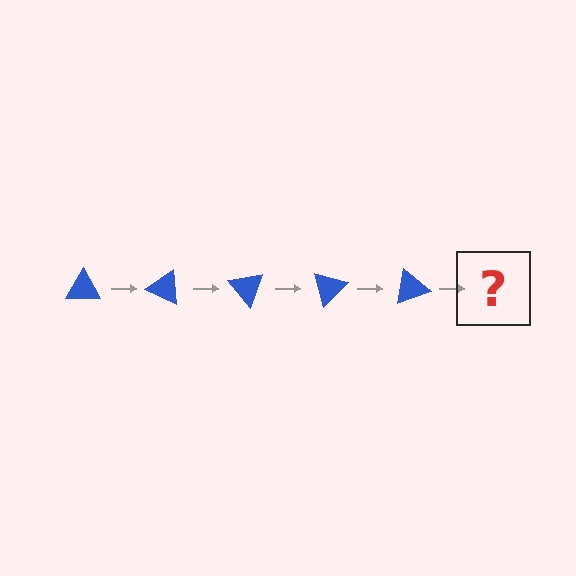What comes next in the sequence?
The next element should be a blue triangle rotated 125 degrees.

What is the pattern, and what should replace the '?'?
The pattern is that the triangle rotates 25 degrees each step. The '?' should be a blue triangle rotated 125 degrees.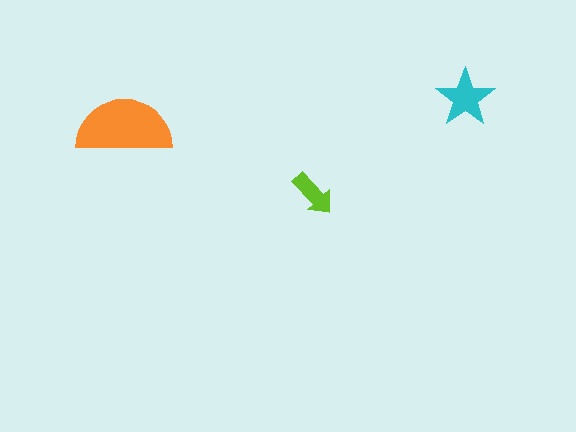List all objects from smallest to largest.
The lime arrow, the cyan star, the orange semicircle.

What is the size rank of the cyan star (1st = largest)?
2nd.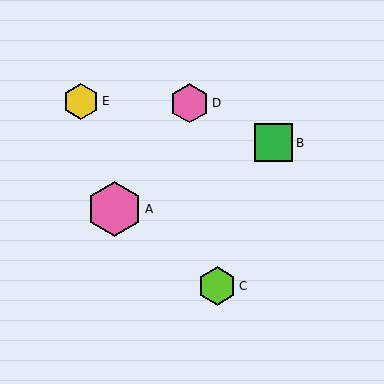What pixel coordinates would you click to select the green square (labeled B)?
Click at (274, 143) to select the green square B.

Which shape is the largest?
The pink hexagon (labeled A) is the largest.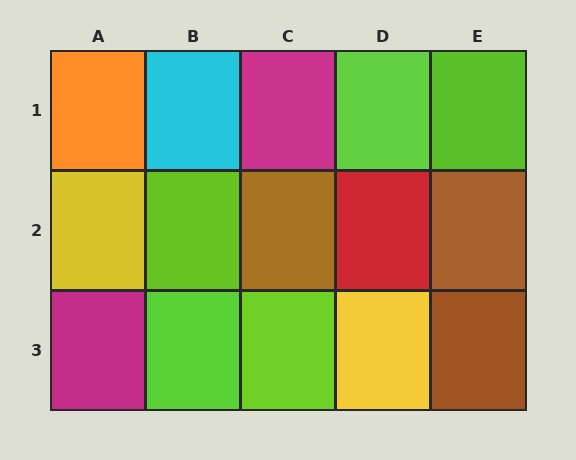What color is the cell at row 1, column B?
Cyan.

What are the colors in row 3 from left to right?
Magenta, lime, lime, yellow, brown.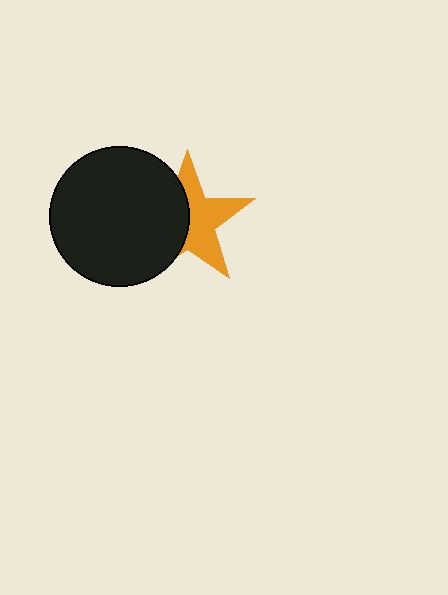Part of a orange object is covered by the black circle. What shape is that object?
It is a star.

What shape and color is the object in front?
The object in front is a black circle.